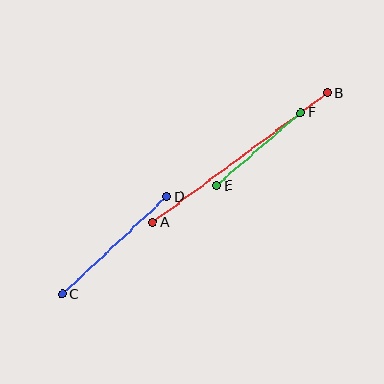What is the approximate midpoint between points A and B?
The midpoint is at approximately (240, 158) pixels.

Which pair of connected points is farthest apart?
Points A and B are farthest apart.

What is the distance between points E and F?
The distance is approximately 111 pixels.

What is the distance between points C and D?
The distance is approximately 143 pixels.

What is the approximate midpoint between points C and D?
The midpoint is at approximately (115, 245) pixels.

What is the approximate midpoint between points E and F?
The midpoint is at approximately (259, 149) pixels.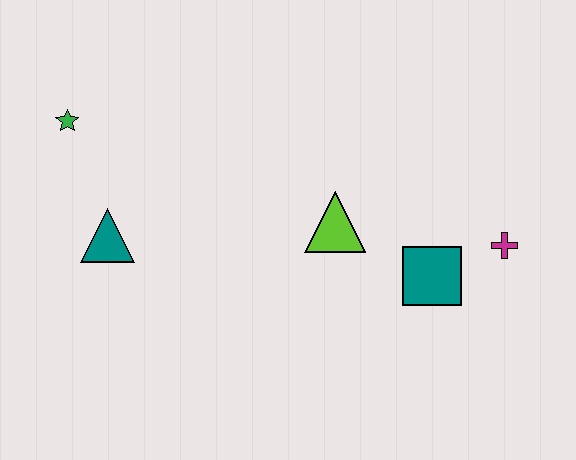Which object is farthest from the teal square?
The green star is farthest from the teal square.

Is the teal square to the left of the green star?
No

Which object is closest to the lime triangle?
The teal square is closest to the lime triangle.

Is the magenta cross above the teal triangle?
No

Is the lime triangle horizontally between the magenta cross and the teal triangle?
Yes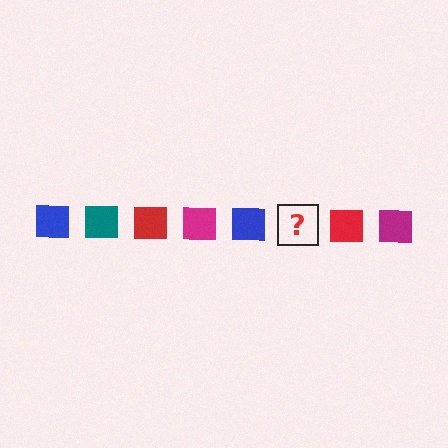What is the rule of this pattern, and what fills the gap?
The rule is that the pattern cycles through blue, teal, red, magenta squares. The gap should be filled with a teal square.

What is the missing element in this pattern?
The missing element is a teal square.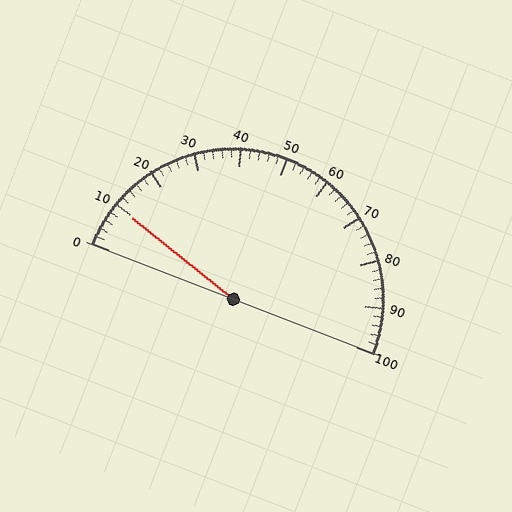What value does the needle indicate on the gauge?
The needle indicates approximately 10.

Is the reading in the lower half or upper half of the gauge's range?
The reading is in the lower half of the range (0 to 100).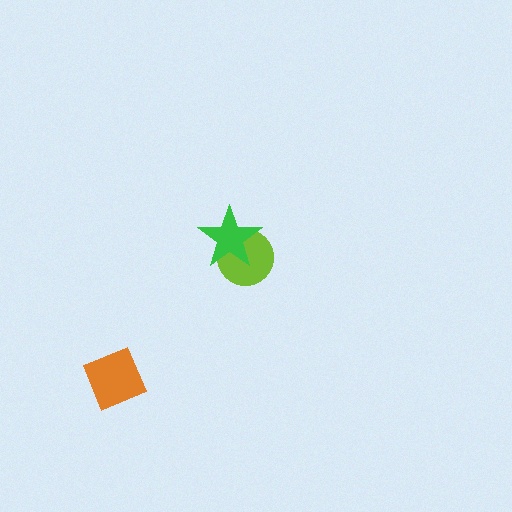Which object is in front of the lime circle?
The green star is in front of the lime circle.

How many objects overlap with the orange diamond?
0 objects overlap with the orange diamond.